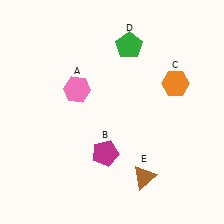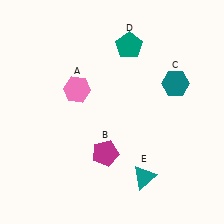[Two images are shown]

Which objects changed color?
C changed from orange to teal. D changed from green to teal. E changed from brown to teal.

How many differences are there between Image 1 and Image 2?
There are 3 differences between the two images.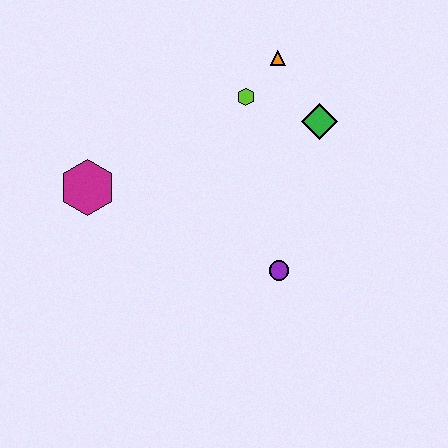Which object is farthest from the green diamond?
The magenta hexagon is farthest from the green diamond.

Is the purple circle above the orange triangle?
No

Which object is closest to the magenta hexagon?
The lime hexagon is closest to the magenta hexagon.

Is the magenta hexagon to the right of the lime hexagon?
No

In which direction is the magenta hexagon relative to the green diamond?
The magenta hexagon is to the left of the green diamond.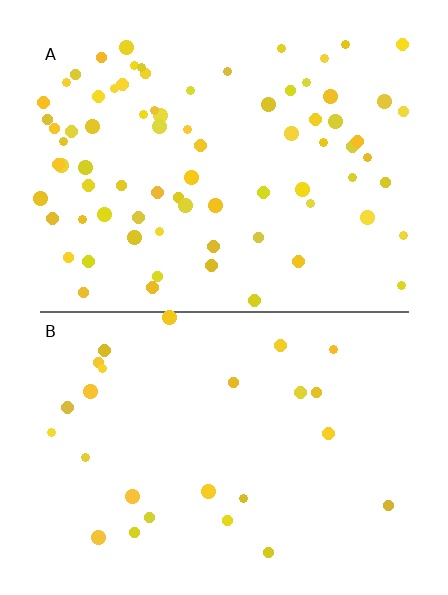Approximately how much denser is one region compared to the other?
Approximately 3.0× — region A over region B.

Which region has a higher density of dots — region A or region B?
A (the top).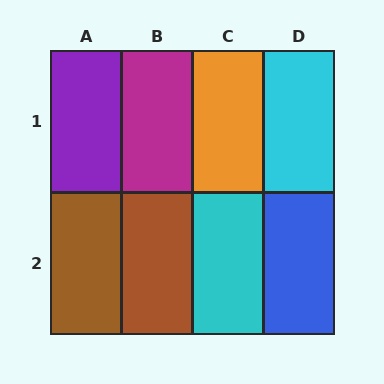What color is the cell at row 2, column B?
Brown.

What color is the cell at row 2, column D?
Blue.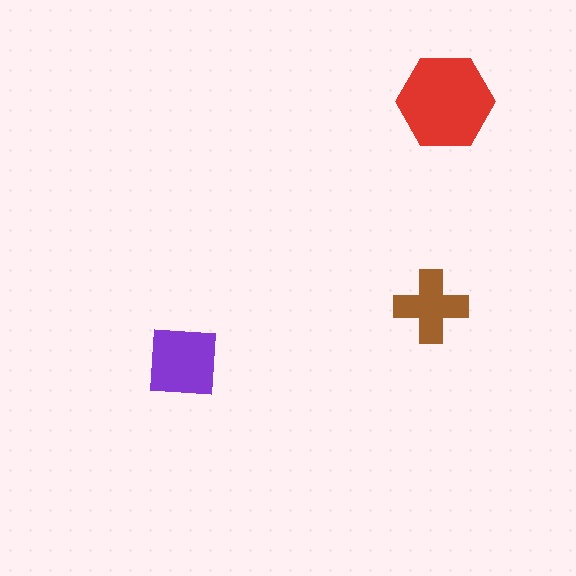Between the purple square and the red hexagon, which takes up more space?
The red hexagon.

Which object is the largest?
The red hexagon.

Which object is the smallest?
The brown cross.